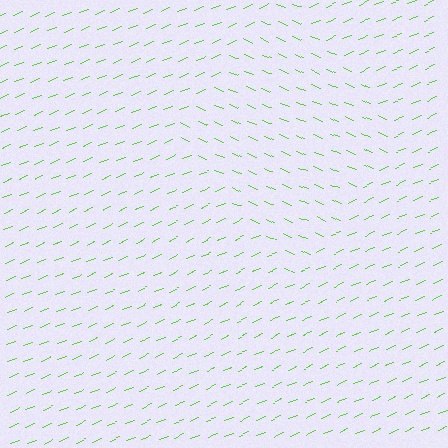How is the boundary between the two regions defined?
The boundary is defined purely by a change in line orientation (approximately 45 degrees difference). All lines are the same color and thickness.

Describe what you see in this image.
The image is filled with small lime line segments. A diamond region in the image has lines oriented differently from the surrounding lines, creating a visible texture boundary.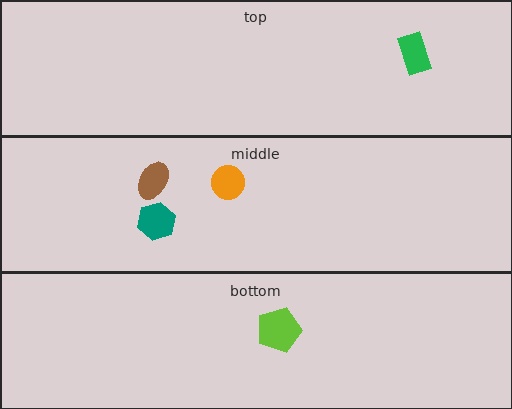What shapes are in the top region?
The green rectangle.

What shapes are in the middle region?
The brown ellipse, the orange circle, the teal hexagon.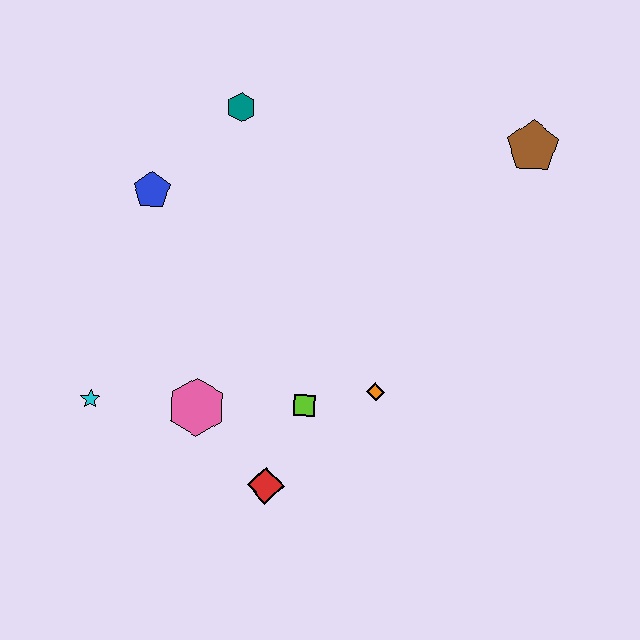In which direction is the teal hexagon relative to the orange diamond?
The teal hexagon is above the orange diamond.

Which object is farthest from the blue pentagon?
The brown pentagon is farthest from the blue pentagon.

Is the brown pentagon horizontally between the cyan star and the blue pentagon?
No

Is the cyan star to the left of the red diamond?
Yes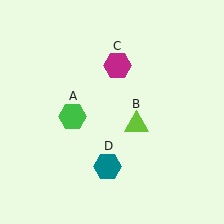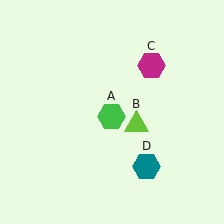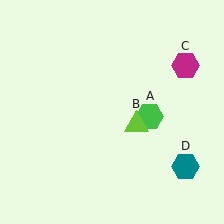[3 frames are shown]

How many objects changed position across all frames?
3 objects changed position: green hexagon (object A), magenta hexagon (object C), teal hexagon (object D).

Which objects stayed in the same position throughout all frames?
Lime triangle (object B) remained stationary.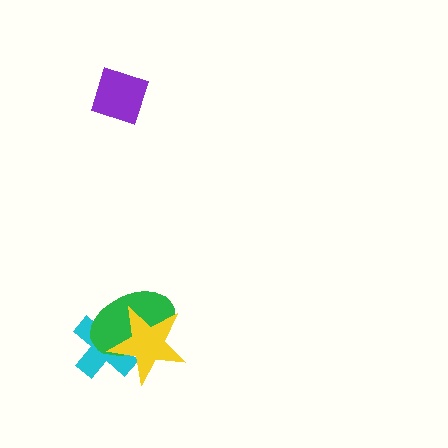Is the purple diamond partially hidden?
No, no other shape covers it.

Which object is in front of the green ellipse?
The yellow star is in front of the green ellipse.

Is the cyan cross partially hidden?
Yes, it is partially covered by another shape.